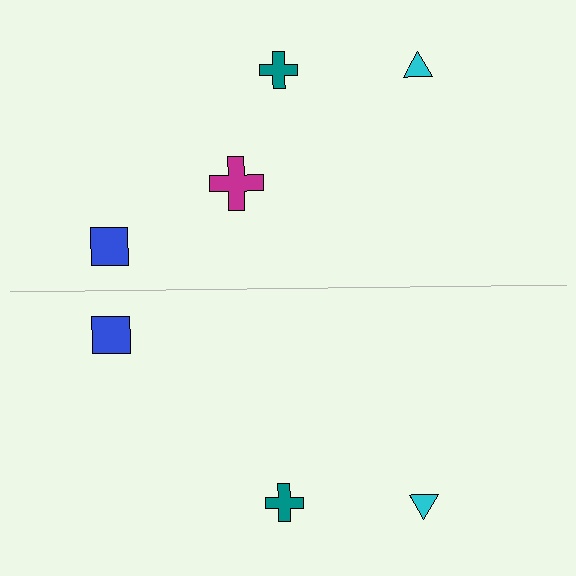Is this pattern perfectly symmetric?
No, the pattern is not perfectly symmetric. A magenta cross is missing from the bottom side.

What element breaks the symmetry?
A magenta cross is missing from the bottom side.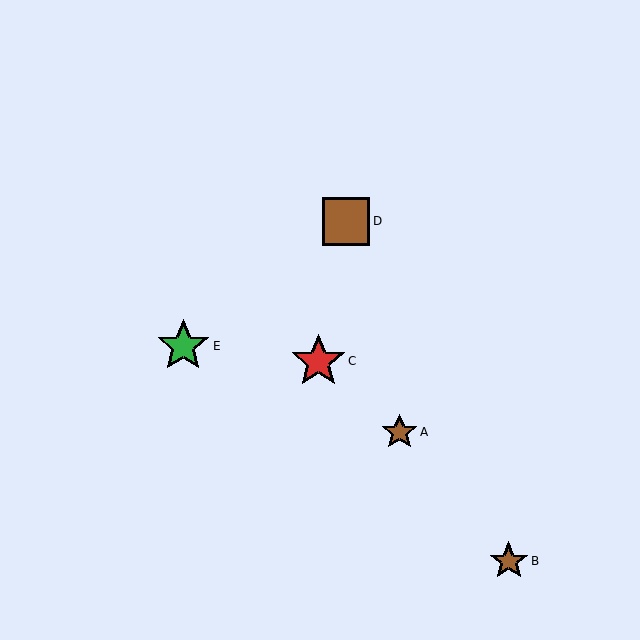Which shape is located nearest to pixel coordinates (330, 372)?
The red star (labeled C) at (318, 361) is nearest to that location.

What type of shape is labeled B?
Shape B is a brown star.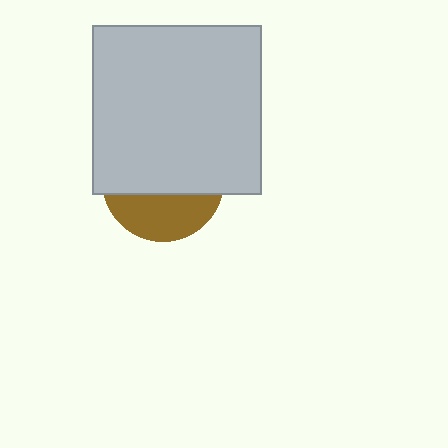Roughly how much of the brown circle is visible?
A small part of it is visible (roughly 35%).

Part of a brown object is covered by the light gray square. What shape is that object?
It is a circle.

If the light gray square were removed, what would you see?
You would see the complete brown circle.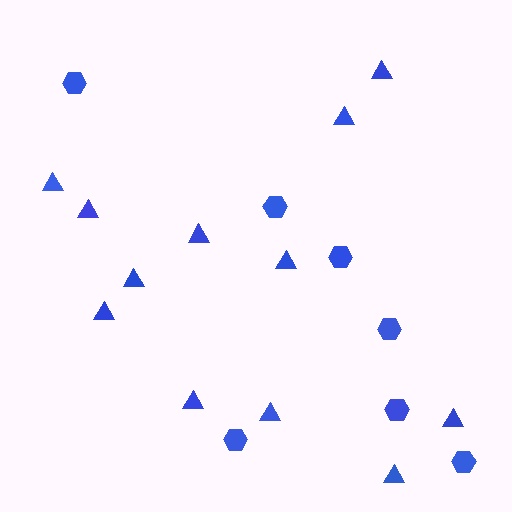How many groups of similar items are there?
There are 2 groups: one group of hexagons (7) and one group of triangles (12).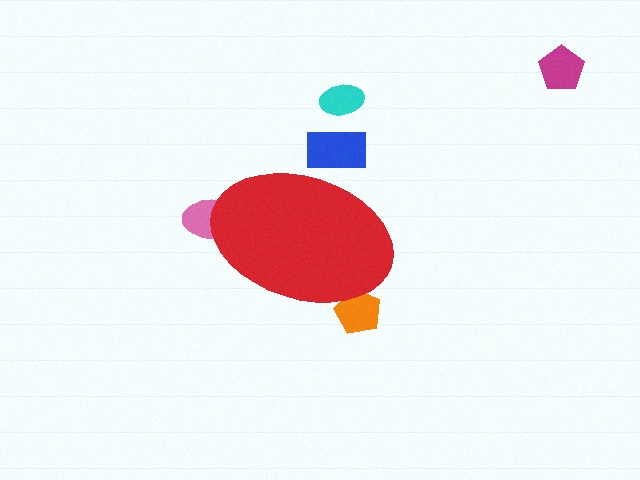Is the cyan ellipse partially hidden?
No, the cyan ellipse is fully visible.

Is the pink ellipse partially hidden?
Yes, the pink ellipse is partially hidden behind the red ellipse.